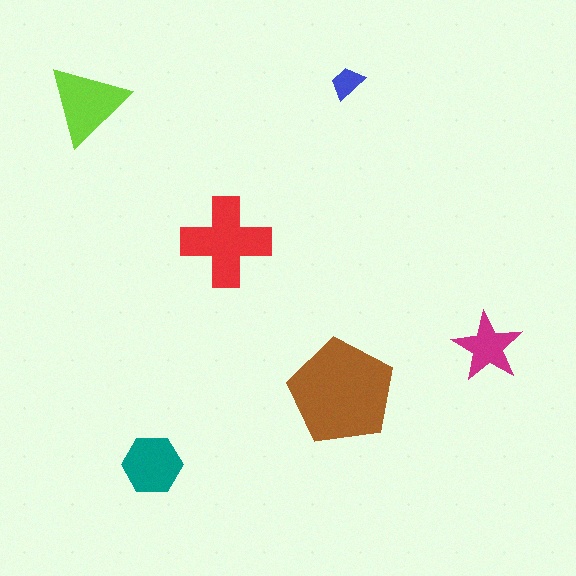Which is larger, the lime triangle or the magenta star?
The lime triangle.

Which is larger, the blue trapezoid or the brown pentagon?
The brown pentagon.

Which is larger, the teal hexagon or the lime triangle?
The lime triangle.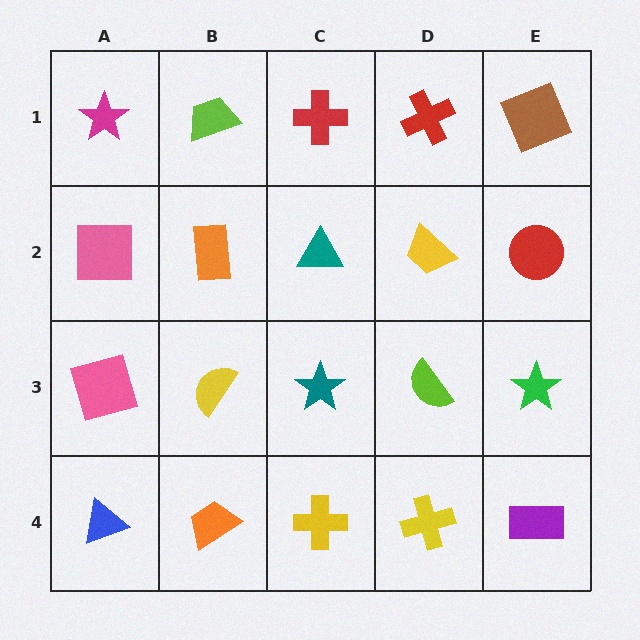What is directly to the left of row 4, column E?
A yellow cross.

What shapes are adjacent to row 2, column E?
A brown square (row 1, column E), a green star (row 3, column E), a yellow trapezoid (row 2, column D).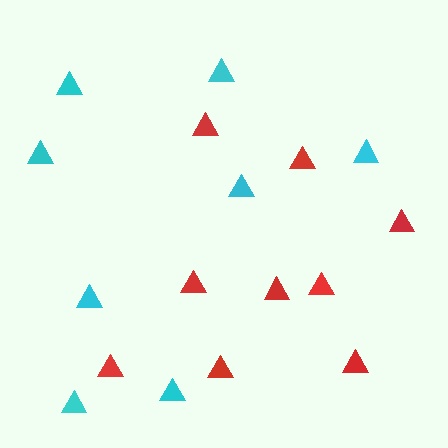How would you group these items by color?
There are 2 groups: one group of cyan triangles (8) and one group of red triangles (9).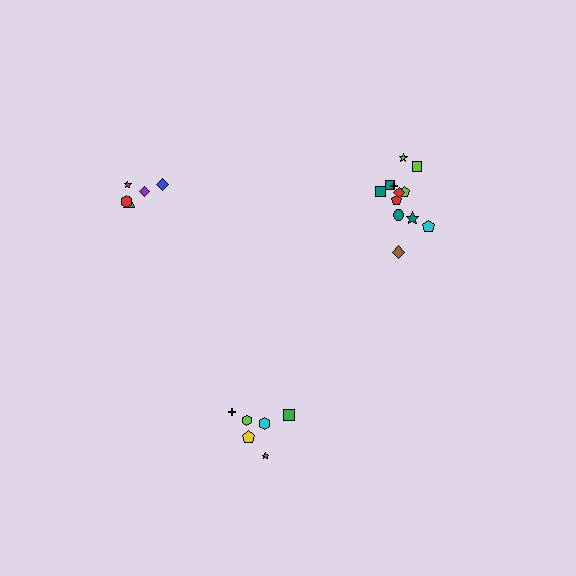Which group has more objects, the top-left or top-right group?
The top-right group.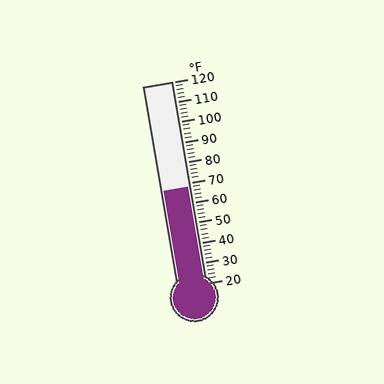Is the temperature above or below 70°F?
The temperature is below 70°F.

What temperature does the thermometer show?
The thermometer shows approximately 68°F.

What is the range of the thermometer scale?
The thermometer scale ranges from 20°F to 120°F.